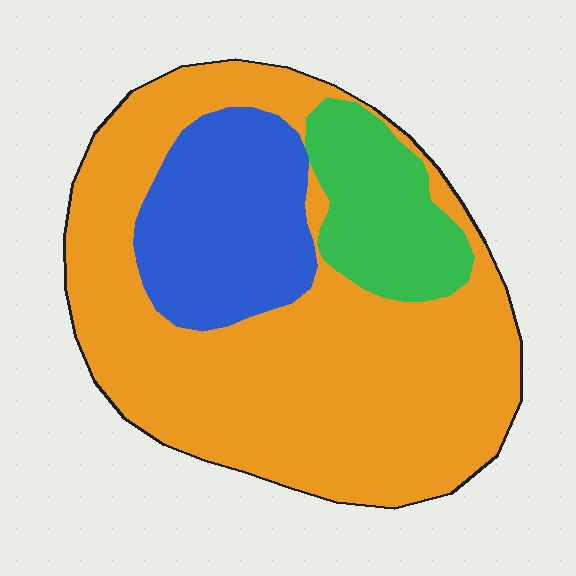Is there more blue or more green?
Blue.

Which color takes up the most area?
Orange, at roughly 65%.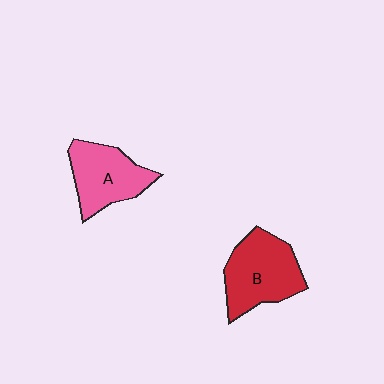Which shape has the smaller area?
Shape A (pink).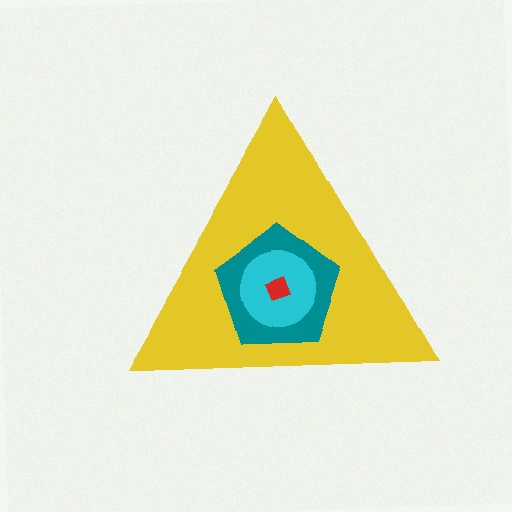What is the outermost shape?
The yellow triangle.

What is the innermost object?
The red square.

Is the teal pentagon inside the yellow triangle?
Yes.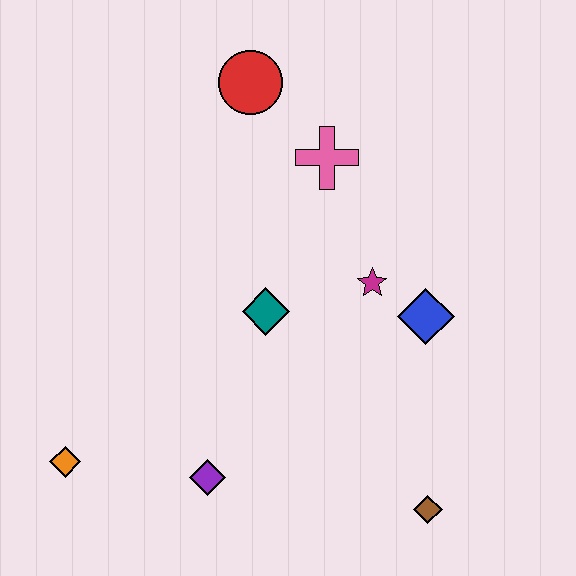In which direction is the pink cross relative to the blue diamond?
The pink cross is above the blue diamond.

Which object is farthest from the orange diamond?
The red circle is farthest from the orange diamond.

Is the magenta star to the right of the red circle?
Yes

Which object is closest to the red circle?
The pink cross is closest to the red circle.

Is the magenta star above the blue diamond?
Yes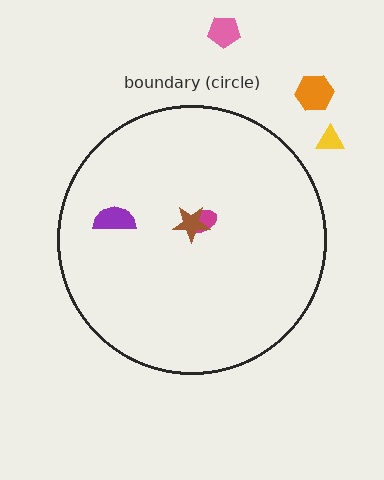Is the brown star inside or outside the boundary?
Inside.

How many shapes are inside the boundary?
3 inside, 3 outside.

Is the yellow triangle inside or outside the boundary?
Outside.